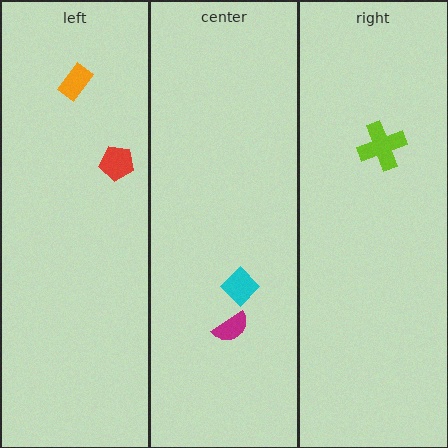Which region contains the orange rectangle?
The left region.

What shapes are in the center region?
The magenta semicircle, the cyan diamond.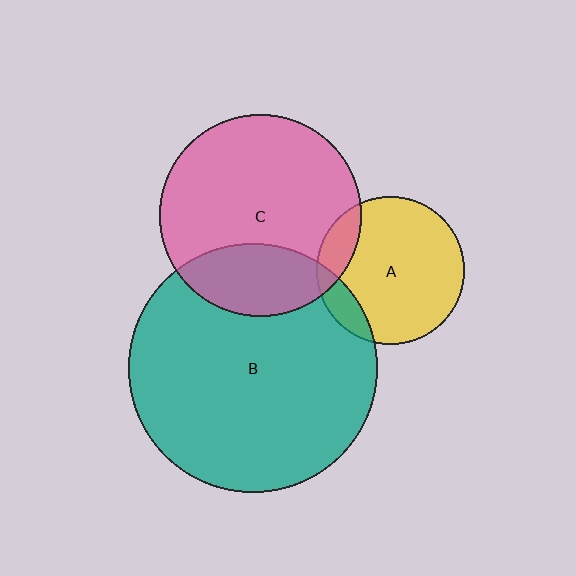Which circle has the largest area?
Circle B (teal).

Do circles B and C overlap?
Yes.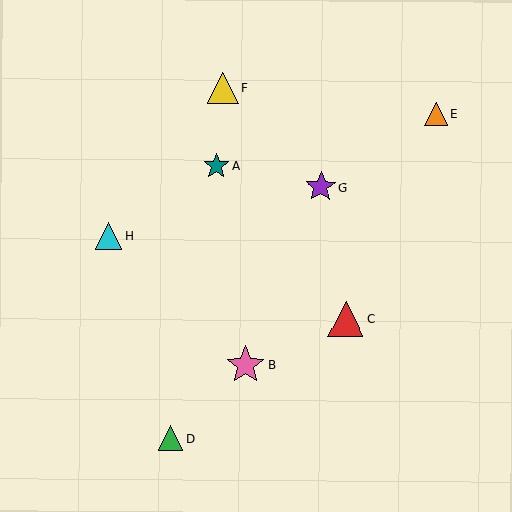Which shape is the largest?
The pink star (labeled B) is the largest.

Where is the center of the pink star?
The center of the pink star is at (246, 365).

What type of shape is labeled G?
Shape G is a purple star.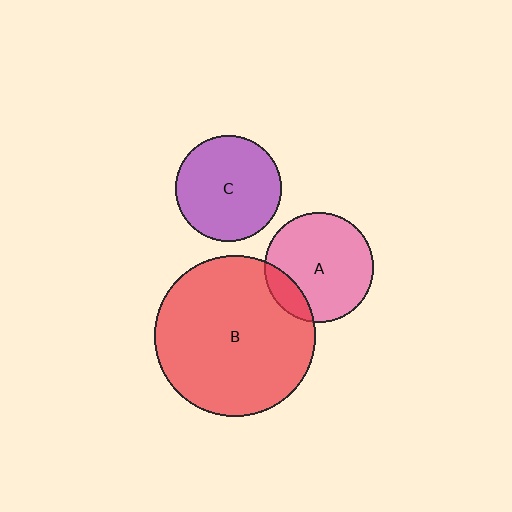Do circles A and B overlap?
Yes.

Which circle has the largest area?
Circle B (red).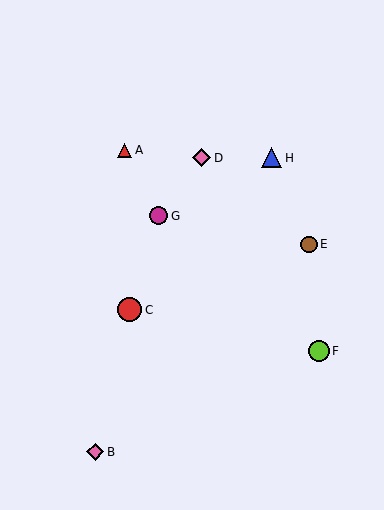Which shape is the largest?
The red circle (labeled C) is the largest.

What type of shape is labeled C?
Shape C is a red circle.